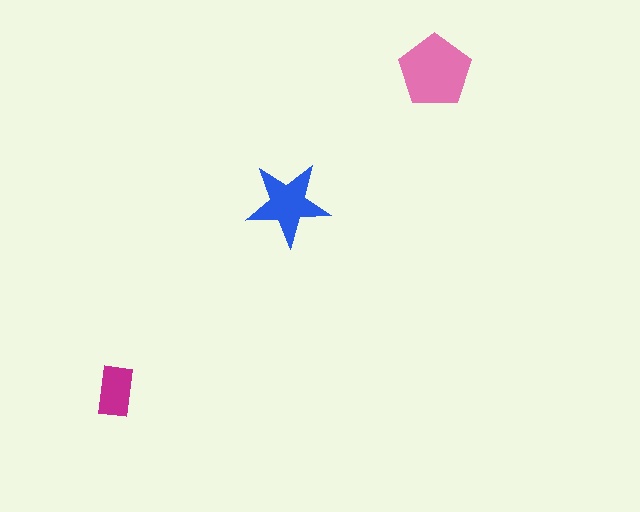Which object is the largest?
The pink pentagon.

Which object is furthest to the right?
The pink pentagon is rightmost.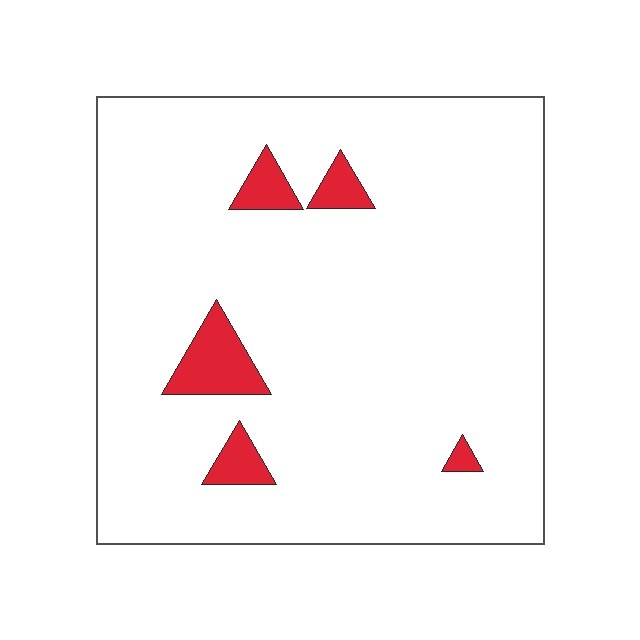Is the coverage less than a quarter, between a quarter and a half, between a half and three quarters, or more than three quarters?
Less than a quarter.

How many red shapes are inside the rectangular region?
5.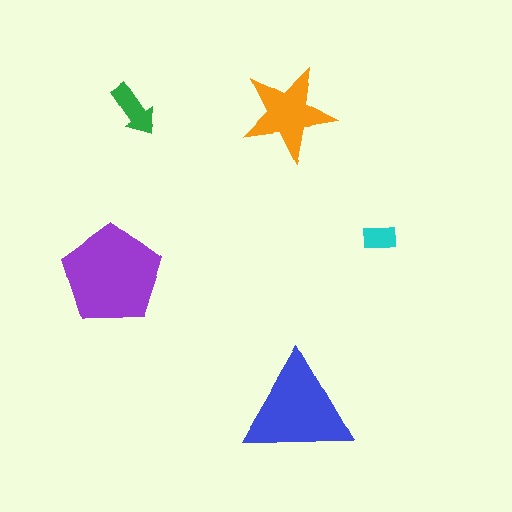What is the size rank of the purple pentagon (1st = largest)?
1st.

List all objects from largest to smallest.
The purple pentagon, the blue triangle, the orange star, the green arrow, the cyan rectangle.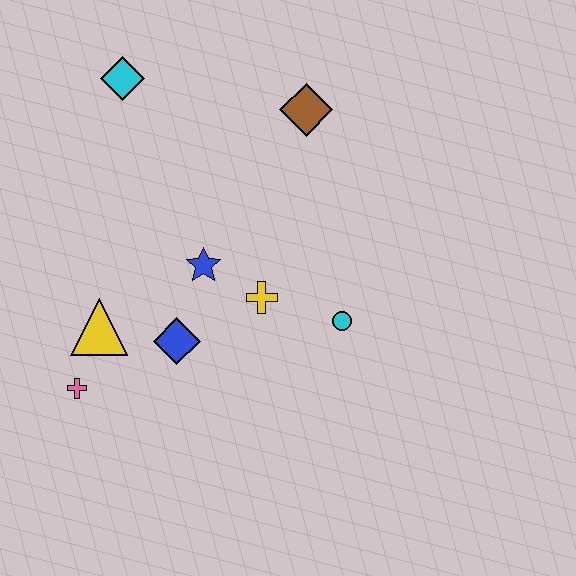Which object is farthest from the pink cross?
The brown diamond is farthest from the pink cross.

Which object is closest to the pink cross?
The yellow triangle is closest to the pink cross.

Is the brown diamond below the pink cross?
No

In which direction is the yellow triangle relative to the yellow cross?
The yellow triangle is to the left of the yellow cross.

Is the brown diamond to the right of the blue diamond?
Yes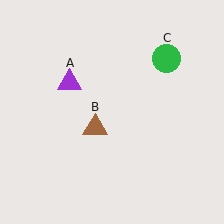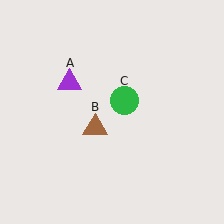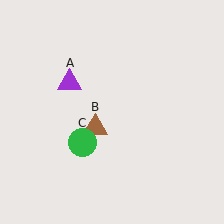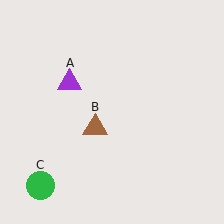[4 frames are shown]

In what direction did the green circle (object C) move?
The green circle (object C) moved down and to the left.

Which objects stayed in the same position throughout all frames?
Purple triangle (object A) and brown triangle (object B) remained stationary.